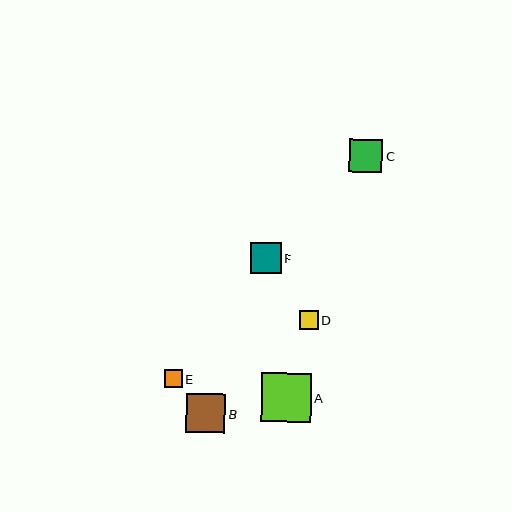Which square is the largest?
Square A is the largest with a size of approximately 49 pixels.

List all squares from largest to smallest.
From largest to smallest: A, B, C, F, D, E.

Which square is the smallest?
Square E is the smallest with a size of approximately 18 pixels.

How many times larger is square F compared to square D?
Square F is approximately 1.6 times the size of square D.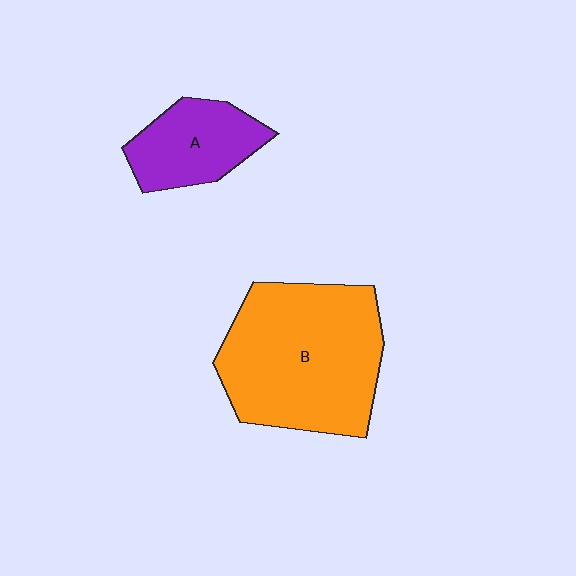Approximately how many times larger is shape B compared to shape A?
Approximately 2.3 times.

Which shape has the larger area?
Shape B (orange).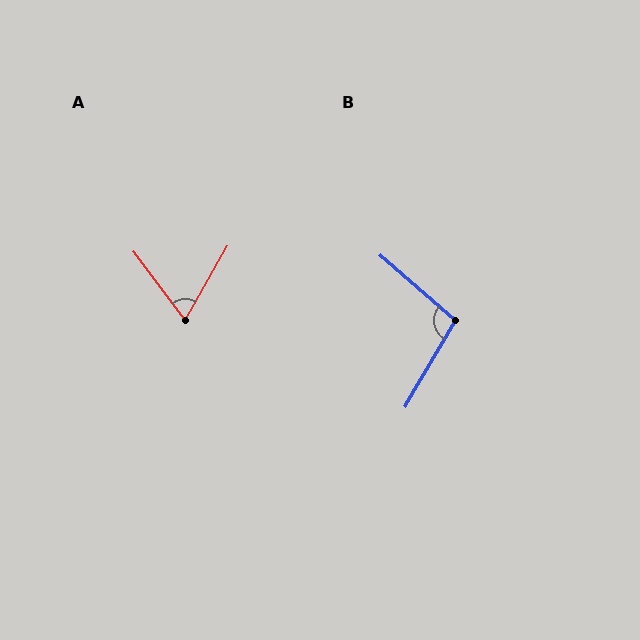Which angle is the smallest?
A, at approximately 66 degrees.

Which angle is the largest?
B, at approximately 101 degrees.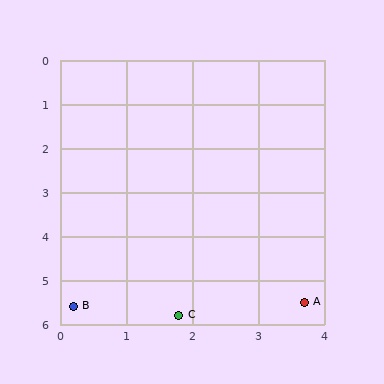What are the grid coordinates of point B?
Point B is at approximately (0.2, 5.6).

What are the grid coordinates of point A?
Point A is at approximately (3.7, 5.5).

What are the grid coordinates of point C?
Point C is at approximately (1.8, 5.8).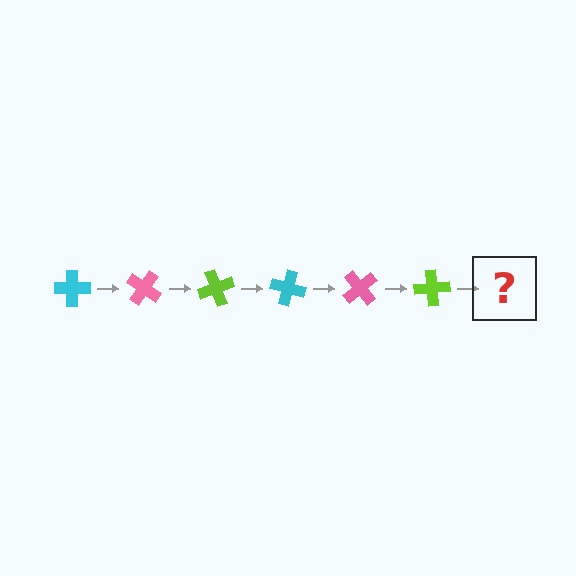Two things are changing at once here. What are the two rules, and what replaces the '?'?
The two rules are that it rotates 35 degrees each step and the color cycles through cyan, pink, and lime. The '?' should be a cyan cross, rotated 210 degrees from the start.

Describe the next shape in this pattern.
It should be a cyan cross, rotated 210 degrees from the start.